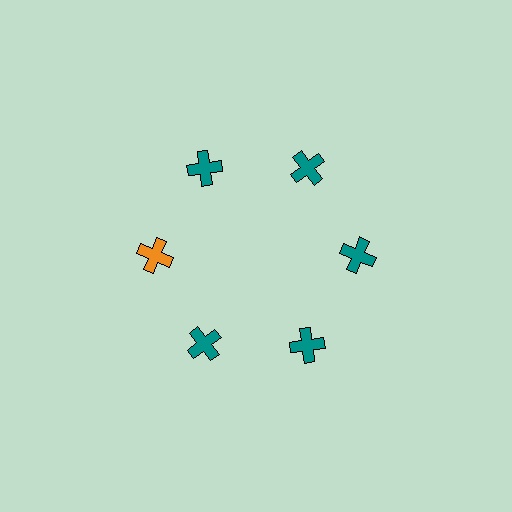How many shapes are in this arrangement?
There are 6 shapes arranged in a ring pattern.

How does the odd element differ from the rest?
It has a different color: orange instead of teal.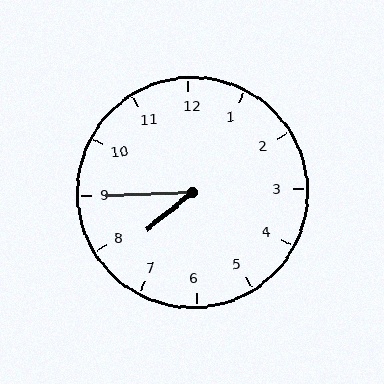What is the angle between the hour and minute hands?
Approximately 38 degrees.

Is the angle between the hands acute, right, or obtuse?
It is acute.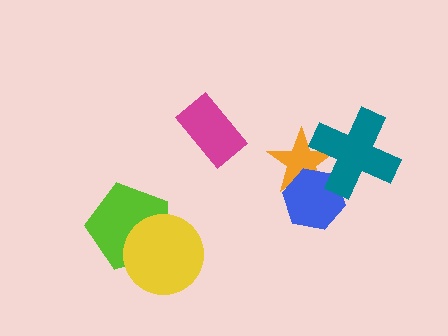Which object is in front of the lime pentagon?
The yellow circle is in front of the lime pentagon.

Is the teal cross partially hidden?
No, no other shape covers it.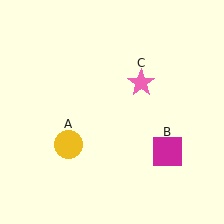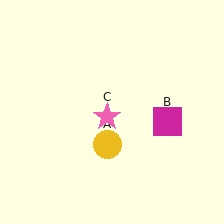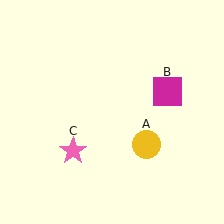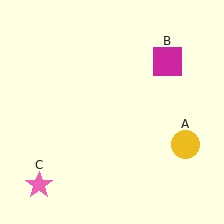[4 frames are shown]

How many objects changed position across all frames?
3 objects changed position: yellow circle (object A), magenta square (object B), pink star (object C).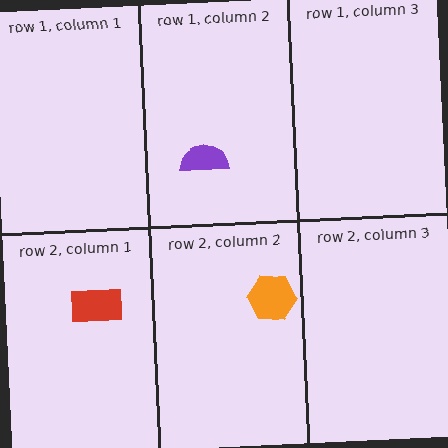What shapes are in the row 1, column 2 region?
The purple semicircle.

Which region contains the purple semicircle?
The row 1, column 2 region.